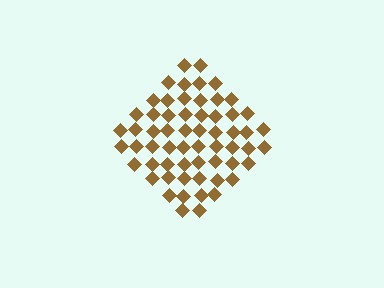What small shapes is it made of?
It is made of small diamonds.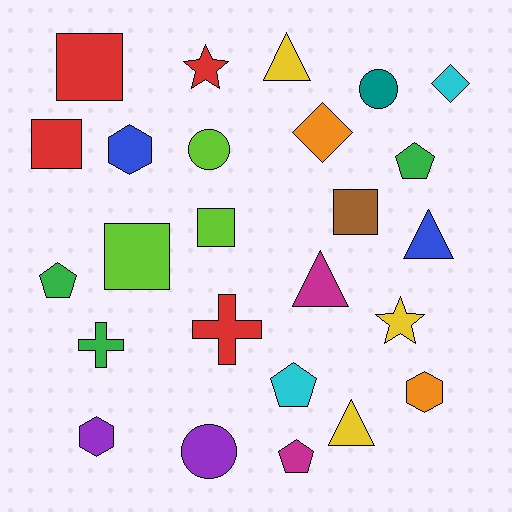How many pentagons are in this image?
There are 4 pentagons.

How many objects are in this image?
There are 25 objects.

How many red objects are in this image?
There are 4 red objects.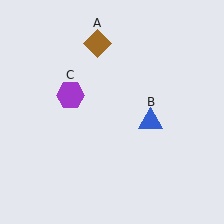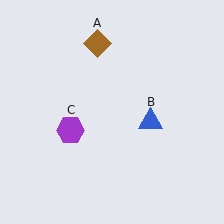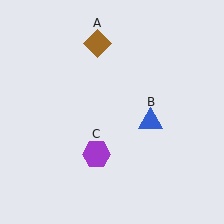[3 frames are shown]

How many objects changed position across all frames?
1 object changed position: purple hexagon (object C).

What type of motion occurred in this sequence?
The purple hexagon (object C) rotated counterclockwise around the center of the scene.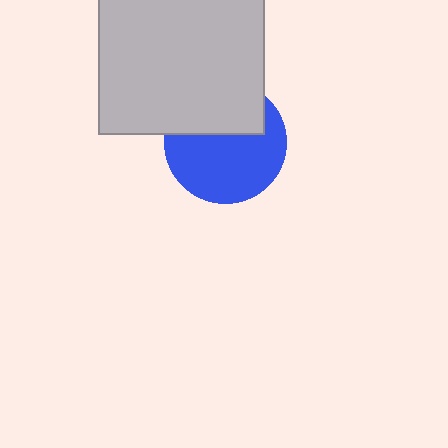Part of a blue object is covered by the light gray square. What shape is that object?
It is a circle.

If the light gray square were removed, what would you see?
You would see the complete blue circle.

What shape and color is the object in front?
The object in front is a light gray square.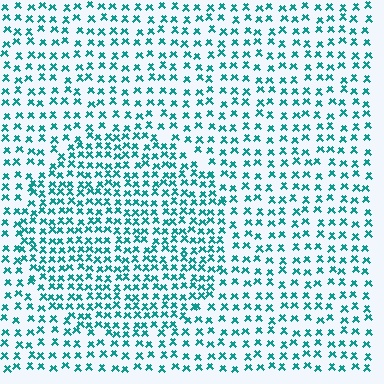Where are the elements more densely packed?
The elements are more densely packed inside the circle boundary.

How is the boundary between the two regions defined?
The boundary is defined by a change in element density (approximately 1.6x ratio). All elements are the same color, size, and shape.